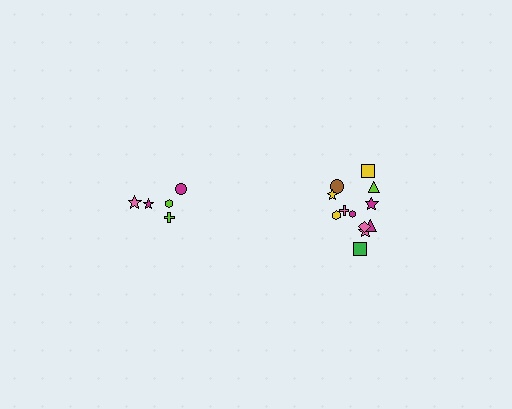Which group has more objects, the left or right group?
The right group.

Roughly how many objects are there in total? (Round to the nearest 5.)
Roughly 15 objects in total.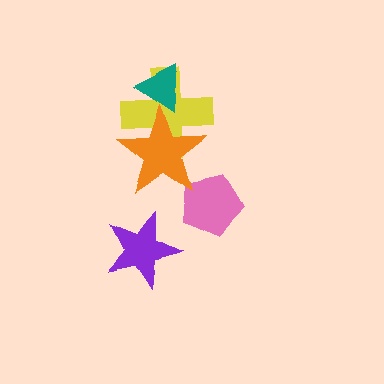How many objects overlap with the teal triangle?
2 objects overlap with the teal triangle.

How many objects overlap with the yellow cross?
2 objects overlap with the yellow cross.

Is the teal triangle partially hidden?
Yes, it is partially covered by another shape.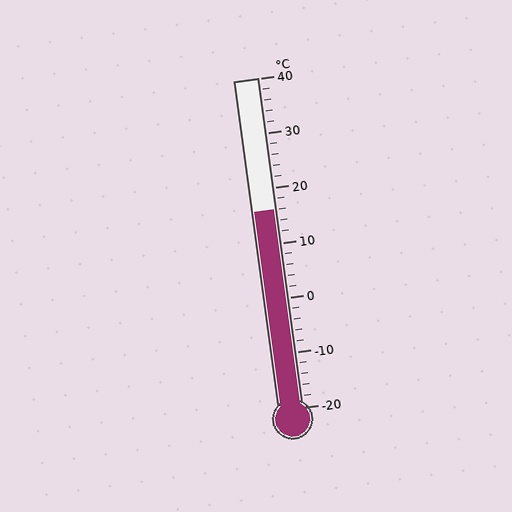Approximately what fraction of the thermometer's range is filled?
The thermometer is filled to approximately 60% of its range.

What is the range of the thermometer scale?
The thermometer scale ranges from -20°C to 40°C.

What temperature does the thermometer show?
The thermometer shows approximately 16°C.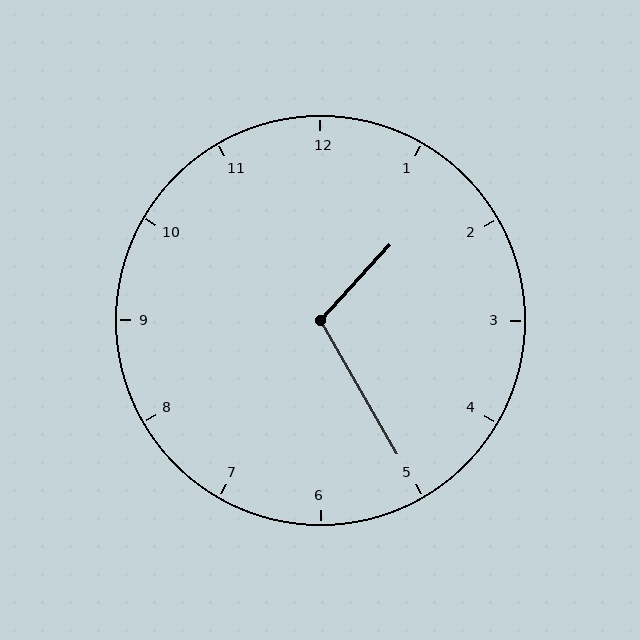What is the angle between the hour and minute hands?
Approximately 108 degrees.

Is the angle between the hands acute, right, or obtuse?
It is obtuse.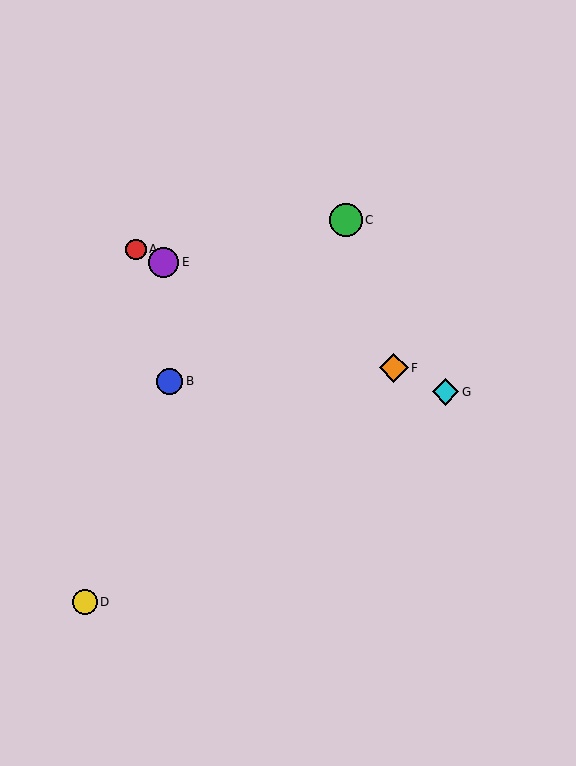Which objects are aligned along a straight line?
Objects A, E, F, G are aligned along a straight line.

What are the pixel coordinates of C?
Object C is at (346, 220).